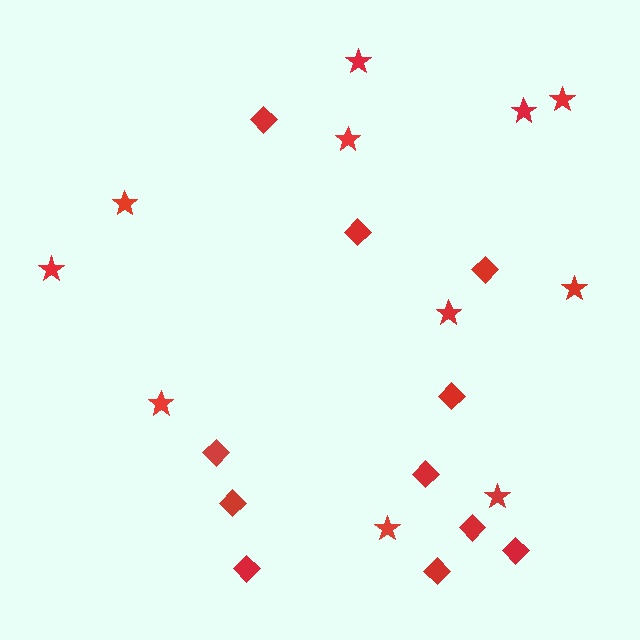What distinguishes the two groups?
There are 2 groups: one group of diamonds (11) and one group of stars (11).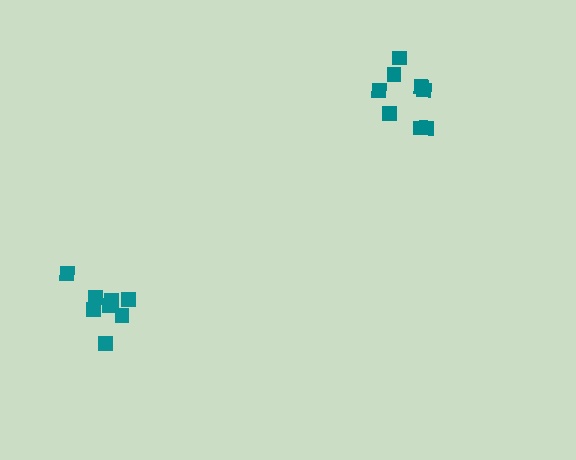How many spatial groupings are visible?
There are 2 spatial groupings.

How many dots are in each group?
Group 1: 8 dots, Group 2: 8 dots (16 total).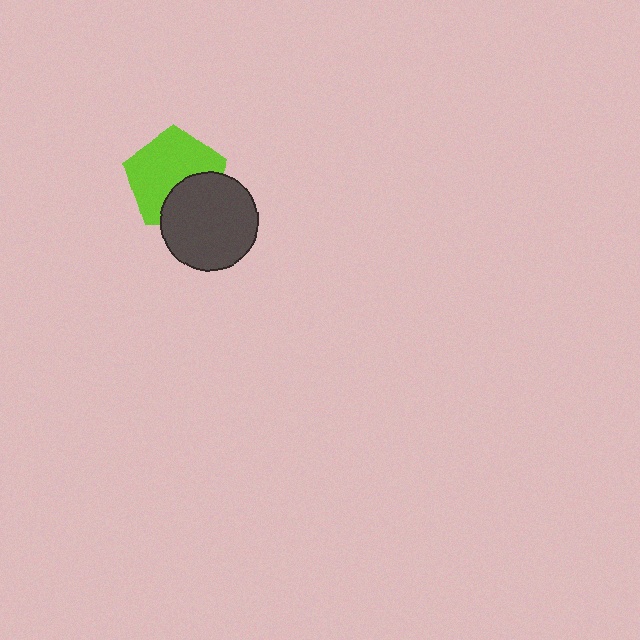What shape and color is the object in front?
The object in front is a dark gray circle.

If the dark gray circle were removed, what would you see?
You would see the complete lime pentagon.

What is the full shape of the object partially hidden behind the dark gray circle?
The partially hidden object is a lime pentagon.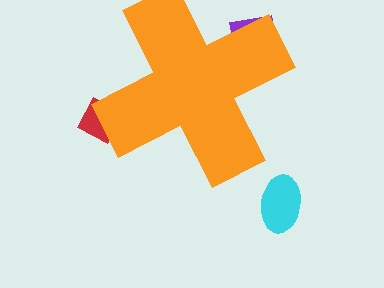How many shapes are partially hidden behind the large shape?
2 shapes are partially hidden.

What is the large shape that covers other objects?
An orange cross.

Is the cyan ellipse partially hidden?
No, the cyan ellipse is fully visible.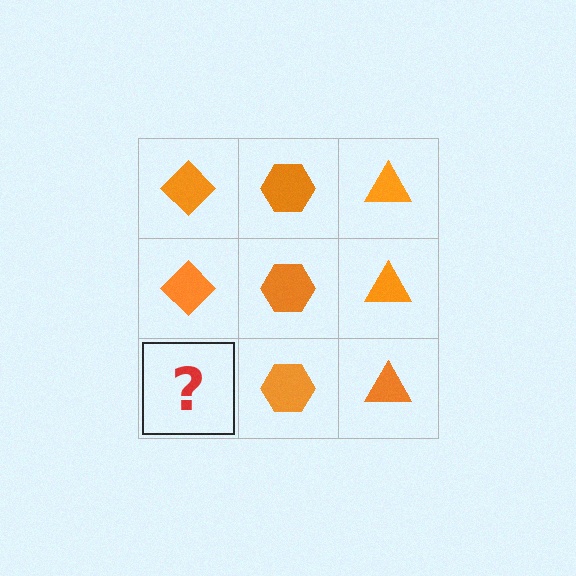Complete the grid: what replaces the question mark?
The question mark should be replaced with an orange diamond.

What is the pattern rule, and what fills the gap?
The rule is that each column has a consistent shape. The gap should be filled with an orange diamond.